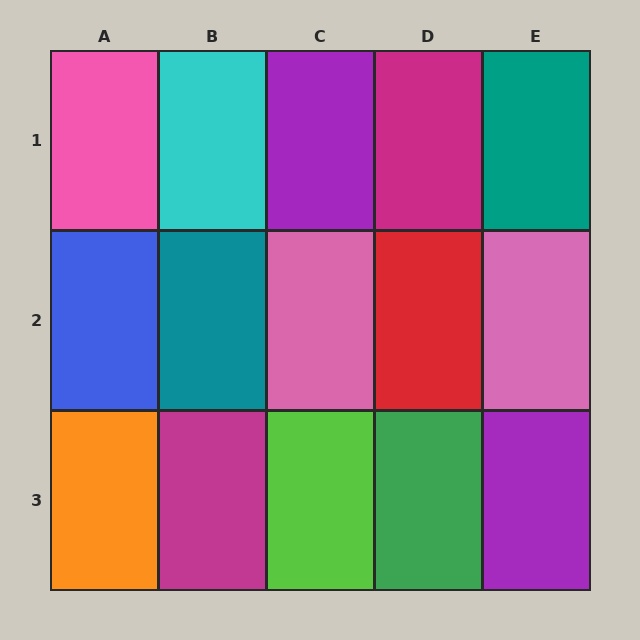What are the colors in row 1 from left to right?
Pink, cyan, purple, magenta, teal.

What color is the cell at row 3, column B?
Magenta.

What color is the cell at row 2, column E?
Pink.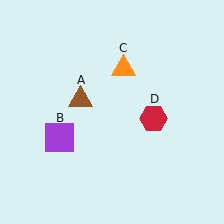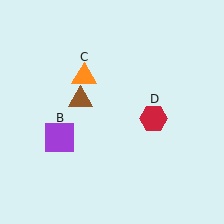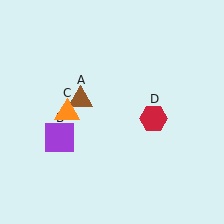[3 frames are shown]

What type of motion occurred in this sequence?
The orange triangle (object C) rotated counterclockwise around the center of the scene.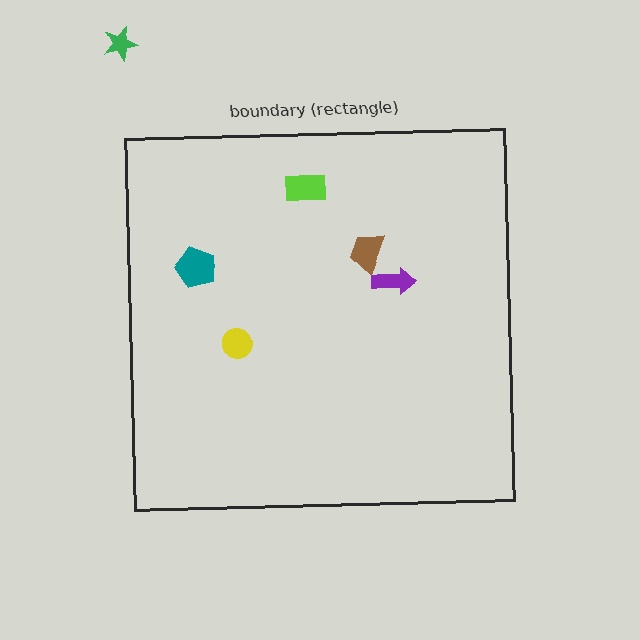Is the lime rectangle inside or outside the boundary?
Inside.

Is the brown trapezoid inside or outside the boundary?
Inside.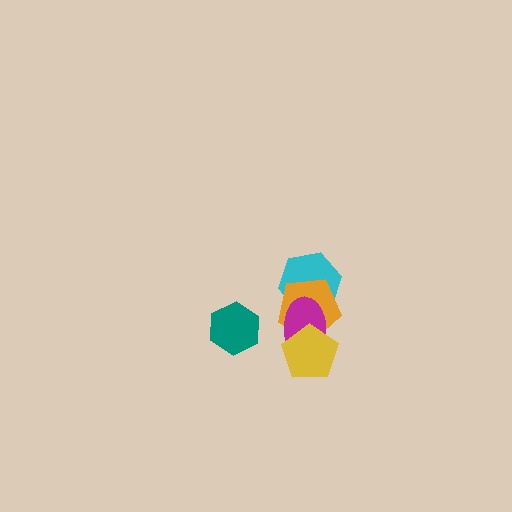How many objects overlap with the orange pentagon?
3 objects overlap with the orange pentagon.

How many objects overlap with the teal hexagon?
0 objects overlap with the teal hexagon.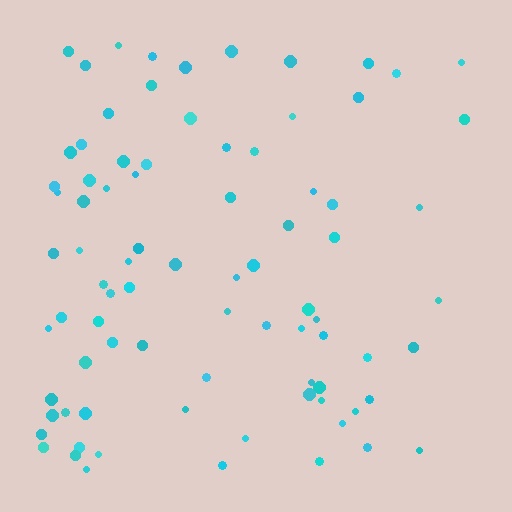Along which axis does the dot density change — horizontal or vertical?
Horizontal.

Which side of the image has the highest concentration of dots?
The left.